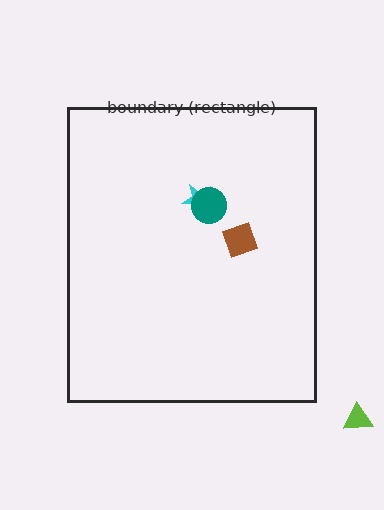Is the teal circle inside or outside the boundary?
Inside.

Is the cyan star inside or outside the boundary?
Inside.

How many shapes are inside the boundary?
3 inside, 1 outside.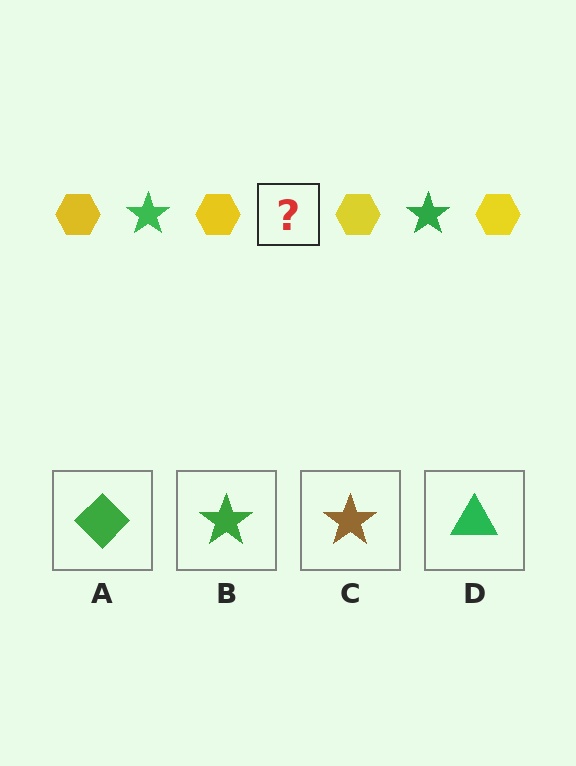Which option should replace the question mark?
Option B.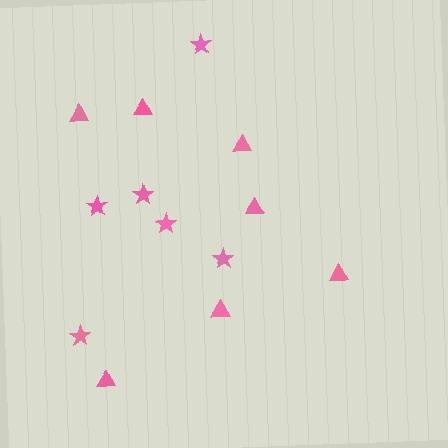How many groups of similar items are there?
There are 2 groups: one group of stars (6) and one group of triangles (7).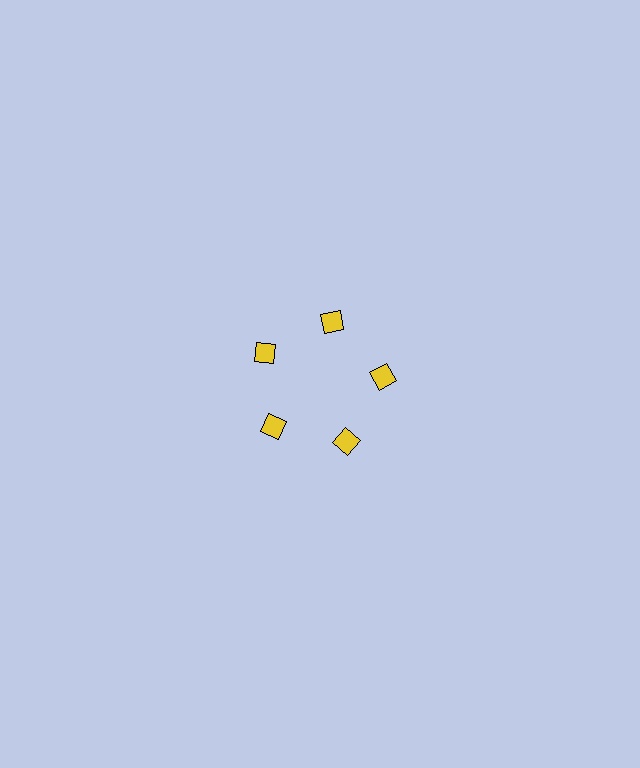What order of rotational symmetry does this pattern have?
This pattern has 5-fold rotational symmetry.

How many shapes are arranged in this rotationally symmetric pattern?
There are 5 shapes, arranged in 5 groups of 1.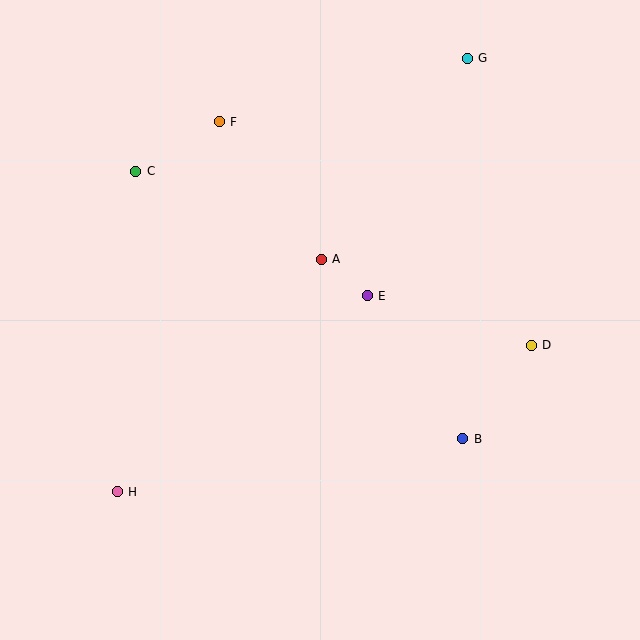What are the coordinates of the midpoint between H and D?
The midpoint between H and D is at (324, 419).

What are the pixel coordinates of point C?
Point C is at (136, 171).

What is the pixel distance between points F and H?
The distance between F and H is 384 pixels.